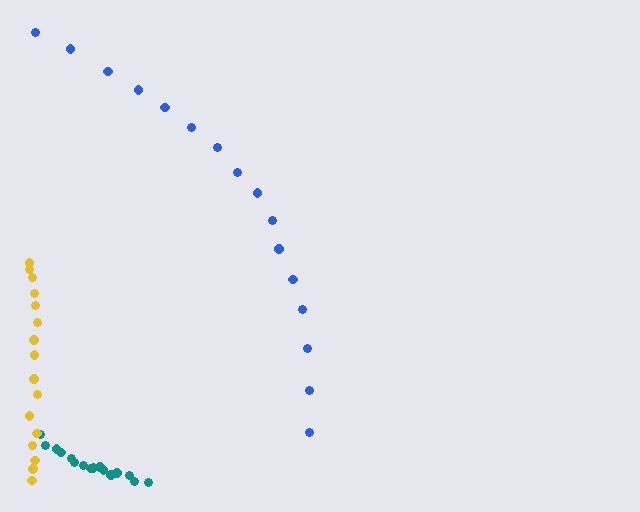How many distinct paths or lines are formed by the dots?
There are 3 distinct paths.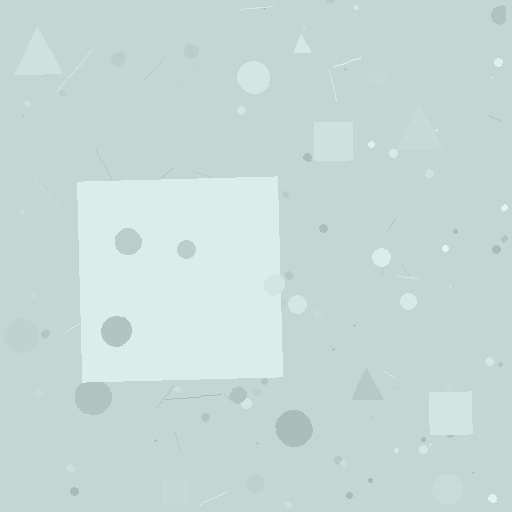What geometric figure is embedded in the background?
A square is embedded in the background.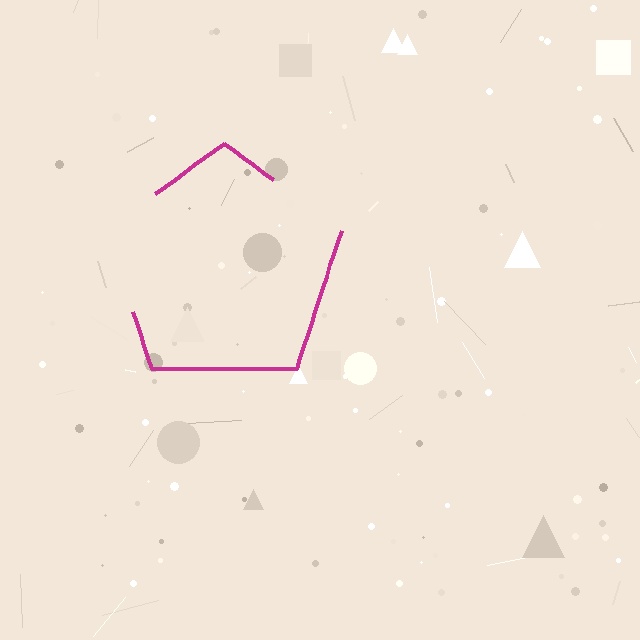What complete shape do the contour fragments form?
The contour fragments form a pentagon.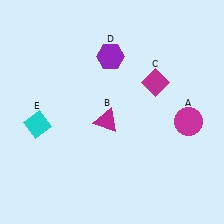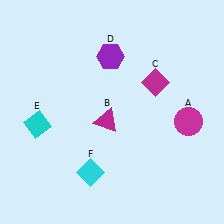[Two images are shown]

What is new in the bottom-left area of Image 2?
A cyan diamond (F) was added in the bottom-left area of Image 2.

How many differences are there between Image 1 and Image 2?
There is 1 difference between the two images.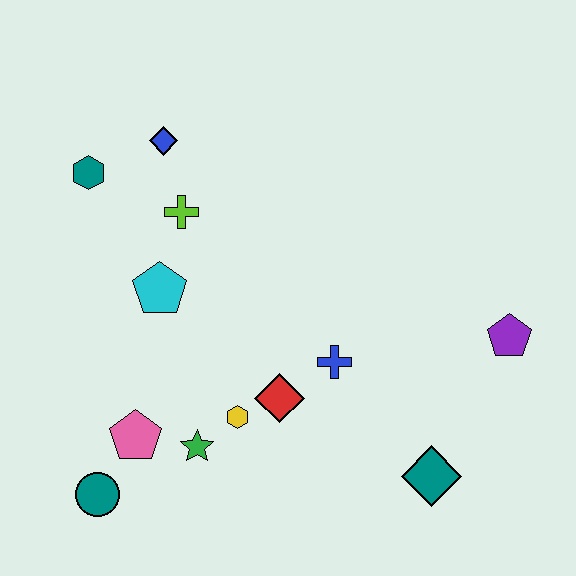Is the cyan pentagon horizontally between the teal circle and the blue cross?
Yes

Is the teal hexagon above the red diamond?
Yes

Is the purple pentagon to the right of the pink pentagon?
Yes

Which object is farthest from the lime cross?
The teal diamond is farthest from the lime cross.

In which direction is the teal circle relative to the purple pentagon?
The teal circle is to the left of the purple pentagon.